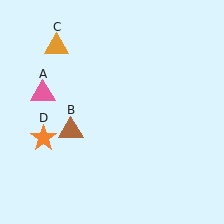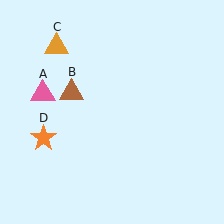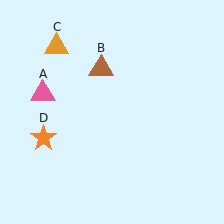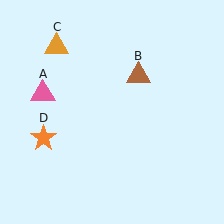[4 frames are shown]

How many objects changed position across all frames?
1 object changed position: brown triangle (object B).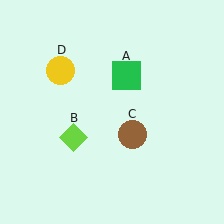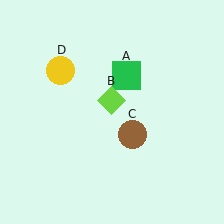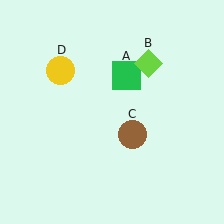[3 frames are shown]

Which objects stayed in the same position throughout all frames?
Green square (object A) and brown circle (object C) and yellow circle (object D) remained stationary.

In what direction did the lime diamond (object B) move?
The lime diamond (object B) moved up and to the right.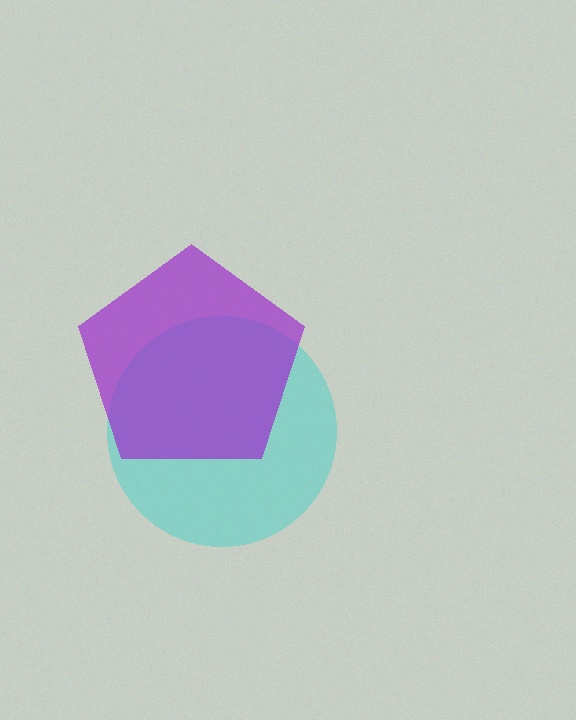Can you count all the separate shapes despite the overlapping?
Yes, there are 2 separate shapes.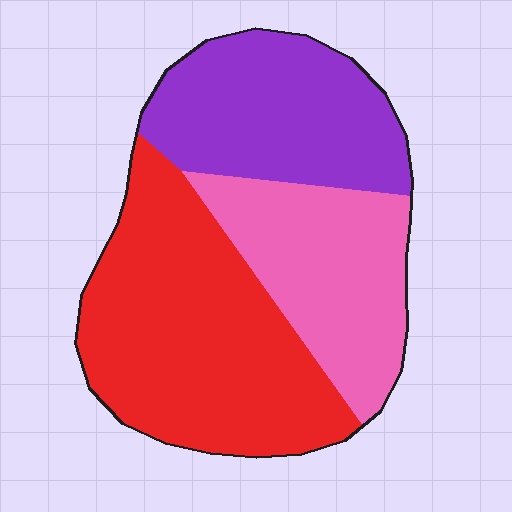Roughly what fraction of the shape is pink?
Pink covers around 25% of the shape.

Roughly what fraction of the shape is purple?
Purple covers about 30% of the shape.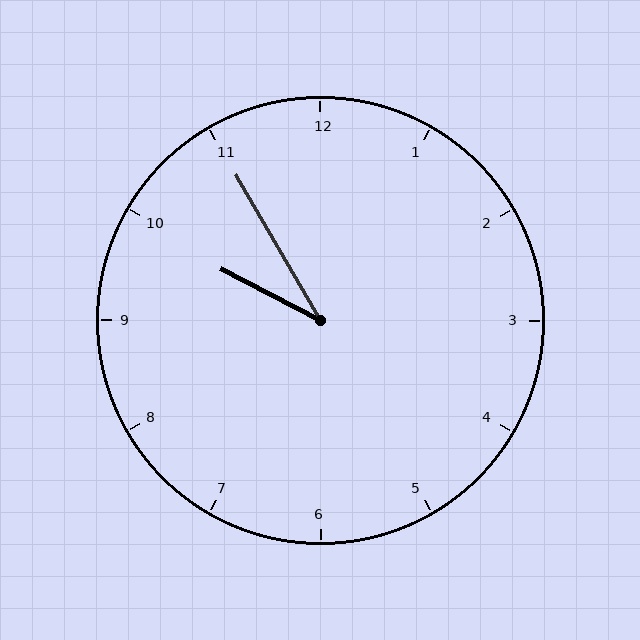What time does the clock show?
9:55.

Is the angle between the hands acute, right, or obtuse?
It is acute.